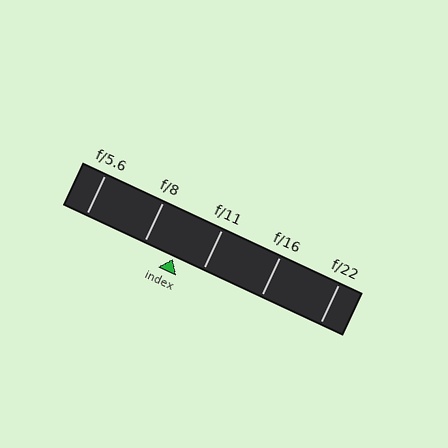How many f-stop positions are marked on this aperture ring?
There are 5 f-stop positions marked.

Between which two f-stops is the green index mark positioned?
The index mark is between f/8 and f/11.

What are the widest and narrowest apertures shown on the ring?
The widest aperture shown is f/5.6 and the narrowest is f/22.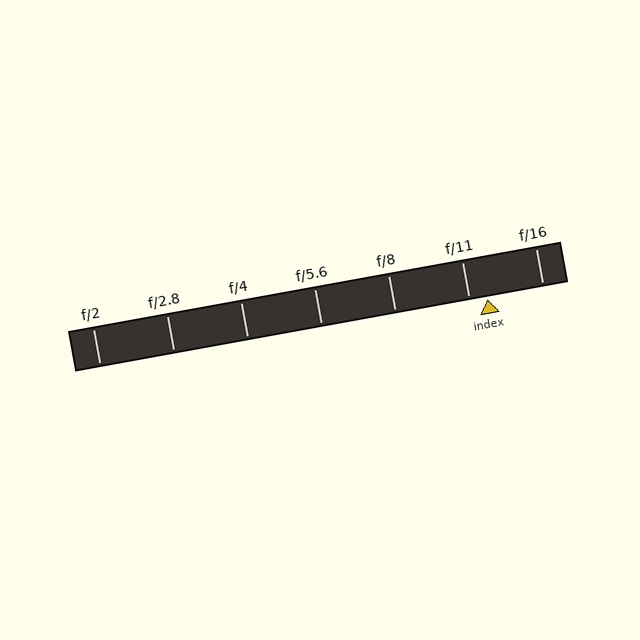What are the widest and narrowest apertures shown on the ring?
The widest aperture shown is f/2 and the narrowest is f/16.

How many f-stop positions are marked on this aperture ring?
There are 7 f-stop positions marked.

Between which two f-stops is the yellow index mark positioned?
The index mark is between f/11 and f/16.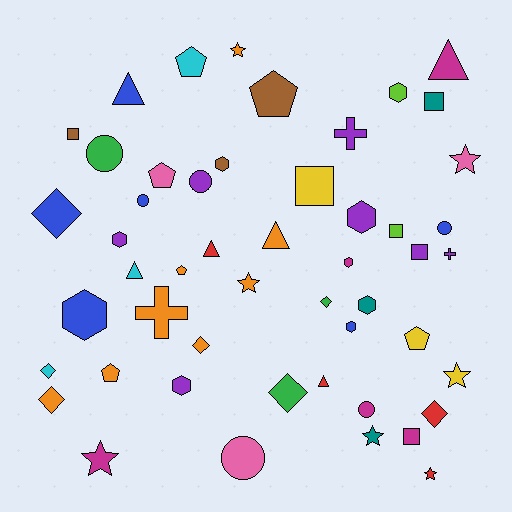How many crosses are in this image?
There are 3 crosses.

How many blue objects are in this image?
There are 6 blue objects.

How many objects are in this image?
There are 50 objects.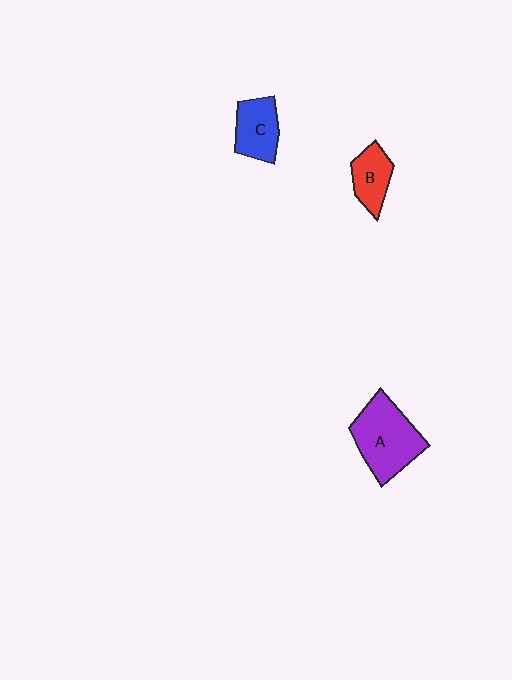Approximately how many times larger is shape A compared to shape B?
Approximately 1.9 times.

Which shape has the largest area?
Shape A (purple).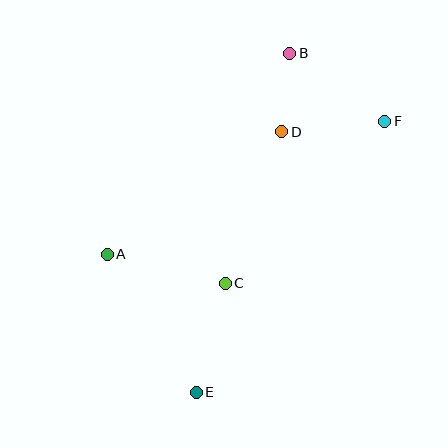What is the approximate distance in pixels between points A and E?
The distance between A and E is approximately 164 pixels.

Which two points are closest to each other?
Points B and D are closest to each other.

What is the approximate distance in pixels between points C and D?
The distance between C and D is approximately 162 pixels.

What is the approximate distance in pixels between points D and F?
The distance between D and F is approximately 103 pixels.